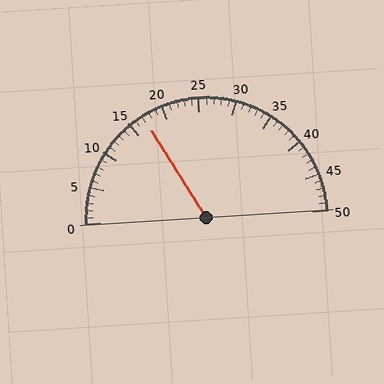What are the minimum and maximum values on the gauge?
The gauge ranges from 0 to 50.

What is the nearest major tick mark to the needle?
The nearest major tick mark is 15.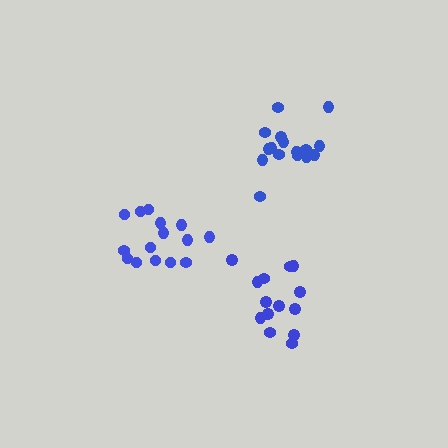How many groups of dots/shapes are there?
There are 3 groups.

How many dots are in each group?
Group 1: 15 dots, Group 2: 14 dots, Group 3: 16 dots (45 total).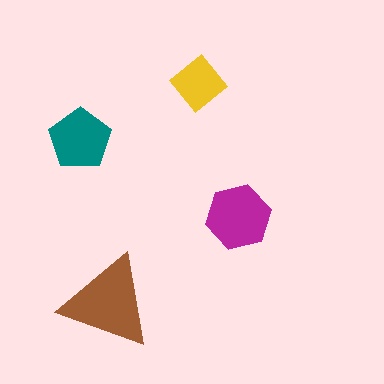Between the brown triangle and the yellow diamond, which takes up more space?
The brown triangle.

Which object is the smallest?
The yellow diamond.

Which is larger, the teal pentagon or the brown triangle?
The brown triangle.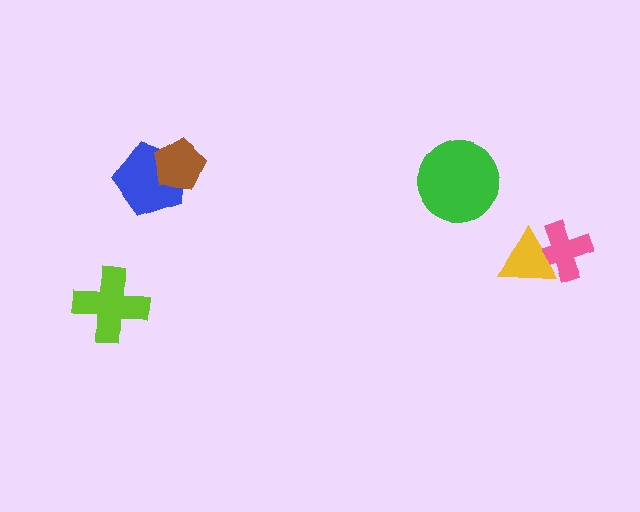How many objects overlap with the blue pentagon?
1 object overlaps with the blue pentagon.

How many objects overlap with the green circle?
0 objects overlap with the green circle.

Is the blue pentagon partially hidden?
Yes, it is partially covered by another shape.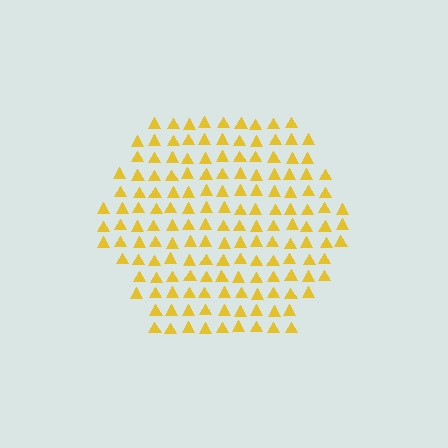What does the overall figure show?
The overall figure shows a hexagon.